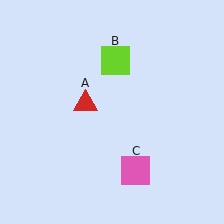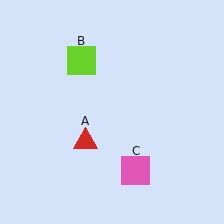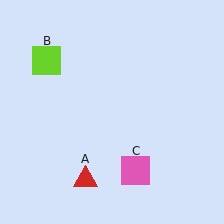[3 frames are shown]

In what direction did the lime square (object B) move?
The lime square (object B) moved left.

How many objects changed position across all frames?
2 objects changed position: red triangle (object A), lime square (object B).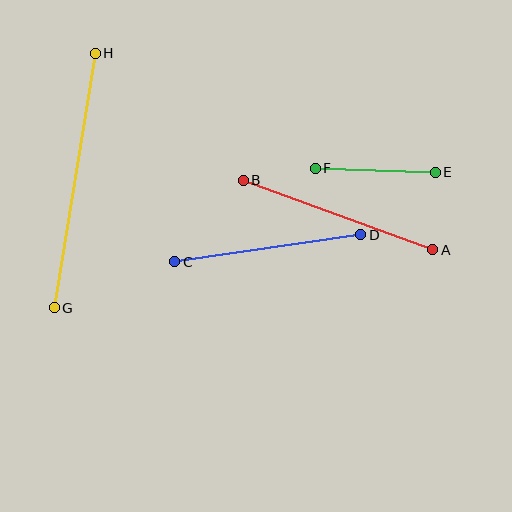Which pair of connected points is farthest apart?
Points G and H are farthest apart.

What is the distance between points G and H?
The distance is approximately 258 pixels.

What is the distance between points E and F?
The distance is approximately 120 pixels.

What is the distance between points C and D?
The distance is approximately 188 pixels.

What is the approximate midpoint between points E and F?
The midpoint is at approximately (375, 170) pixels.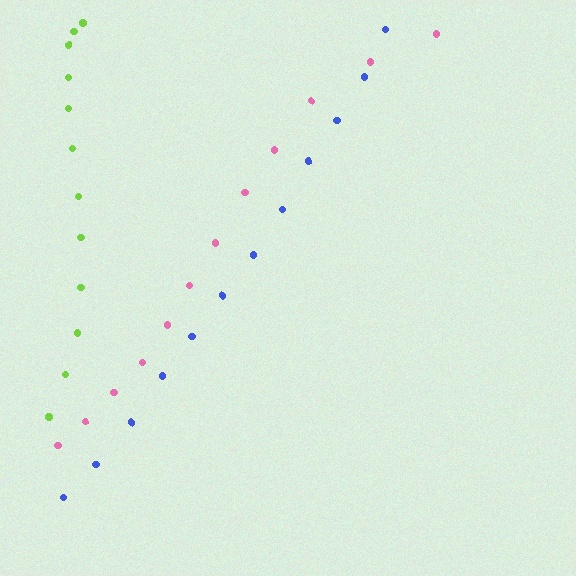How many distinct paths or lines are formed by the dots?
There are 3 distinct paths.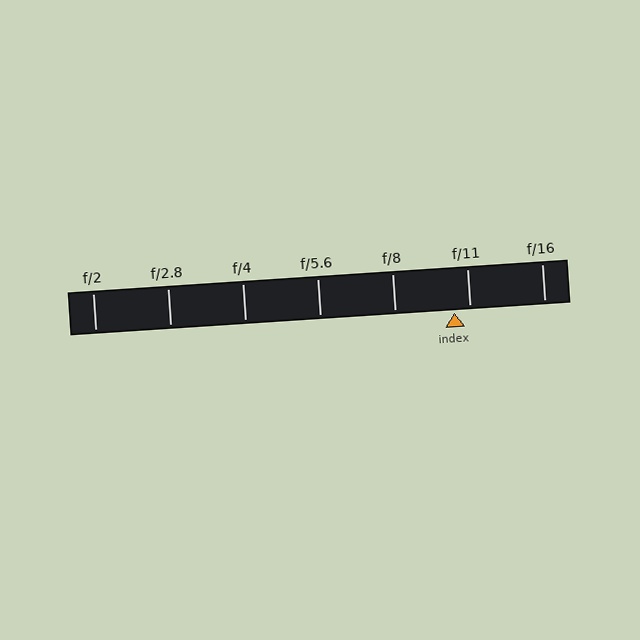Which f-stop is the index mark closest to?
The index mark is closest to f/11.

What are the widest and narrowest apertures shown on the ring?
The widest aperture shown is f/2 and the narrowest is f/16.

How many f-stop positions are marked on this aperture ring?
There are 7 f-stop positions marked.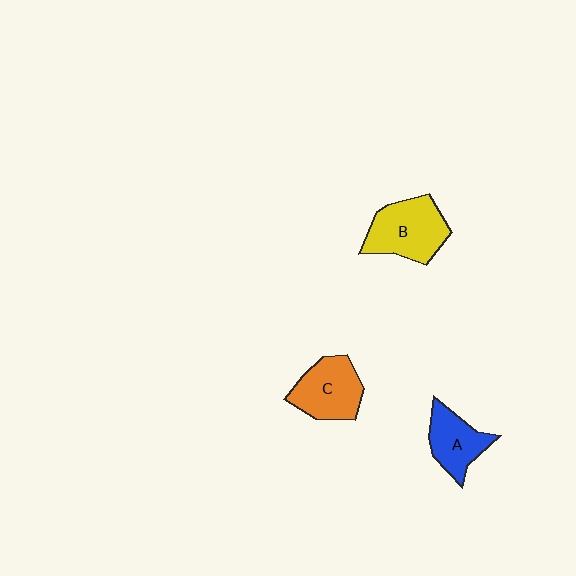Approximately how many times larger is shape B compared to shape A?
Approximately 1.4 times.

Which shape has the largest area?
Shape B (yellow).